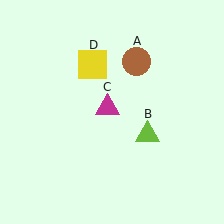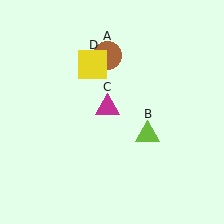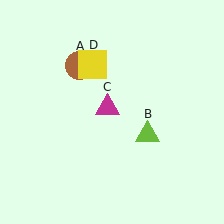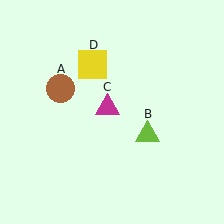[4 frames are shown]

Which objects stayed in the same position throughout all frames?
Lime triangle (object B) and magenta triangle (object C) and yellow square (object D) remained stationary.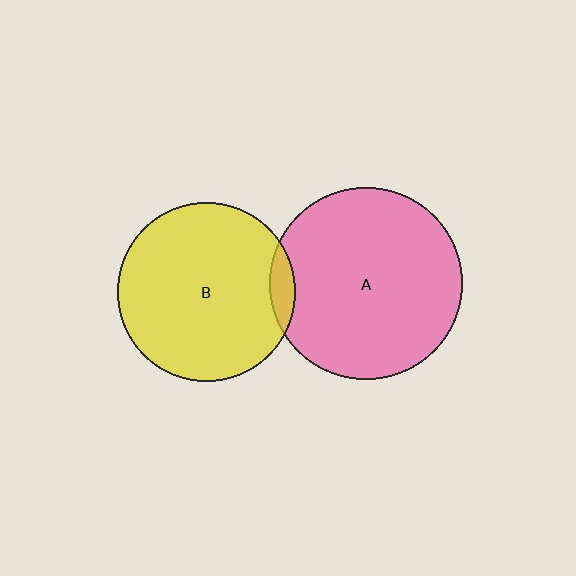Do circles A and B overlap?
Yes.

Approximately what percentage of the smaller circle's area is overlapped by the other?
Approximately 5%.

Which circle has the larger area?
Circle A (pink).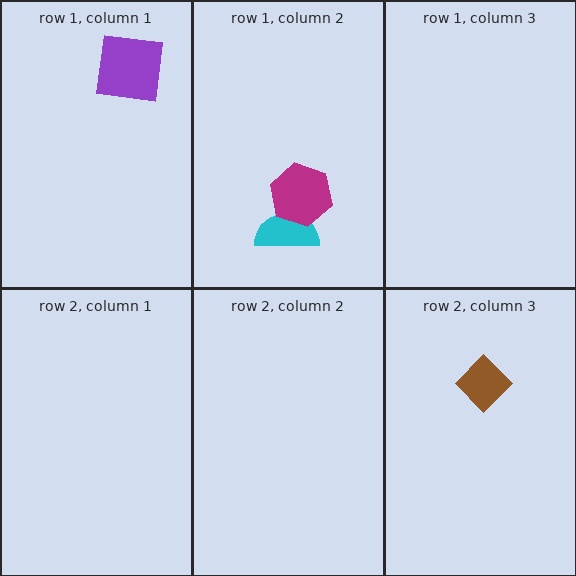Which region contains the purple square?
The row 1, column 1 region.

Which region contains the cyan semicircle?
The row 1, column 2 region.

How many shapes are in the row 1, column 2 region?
2.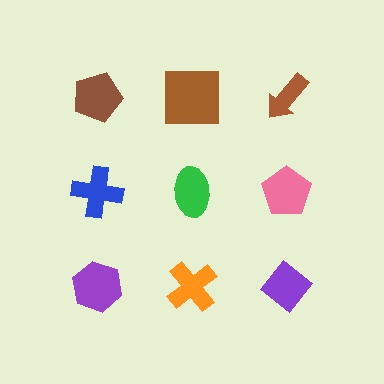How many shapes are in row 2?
3 shapes.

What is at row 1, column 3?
A brown arrow.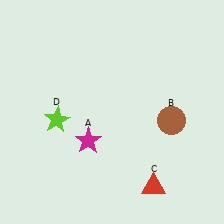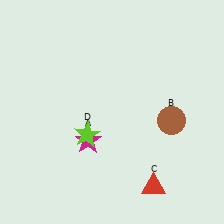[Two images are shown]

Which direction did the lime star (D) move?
The lime star (D) moved right.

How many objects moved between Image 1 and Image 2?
1 object moved between the two images.